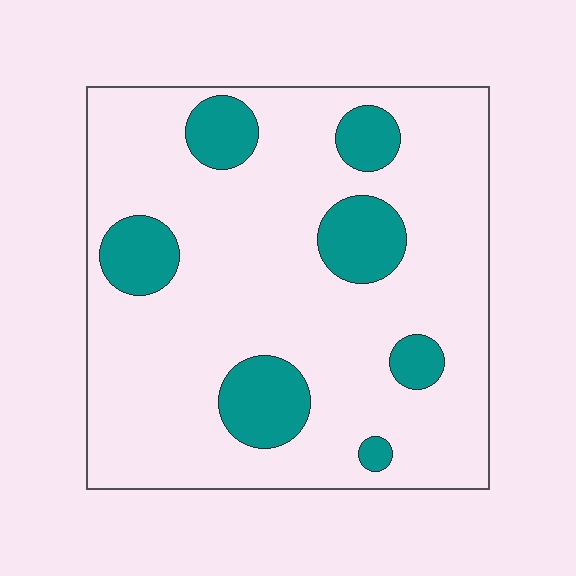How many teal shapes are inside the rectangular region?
7.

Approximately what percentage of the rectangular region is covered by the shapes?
Approximately 20%.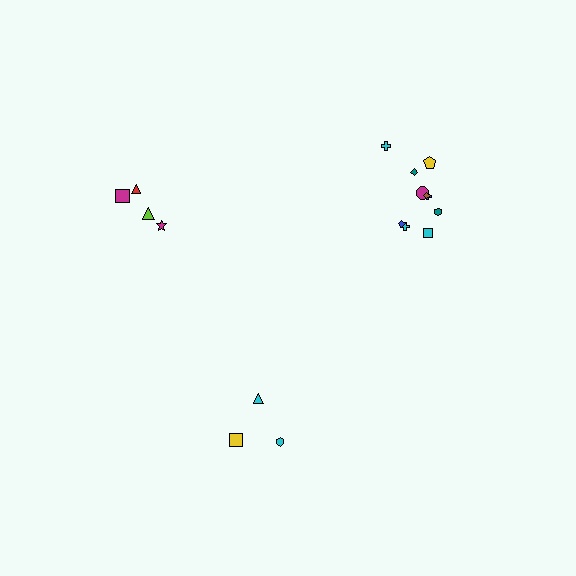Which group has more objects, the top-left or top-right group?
The top-right group.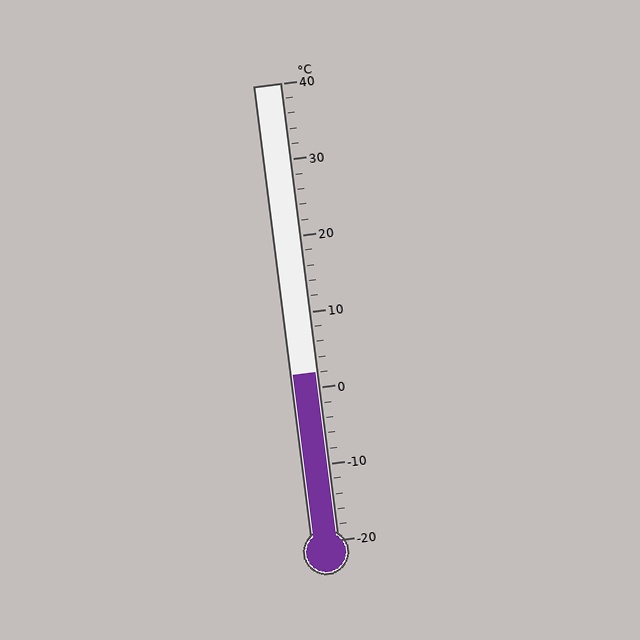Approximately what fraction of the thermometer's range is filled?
The thermometer is filled to approximately 35% of its range.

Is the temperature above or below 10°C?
The temperature is below 10°C.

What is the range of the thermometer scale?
The thermometer scale ranges from -20°C to 40°C.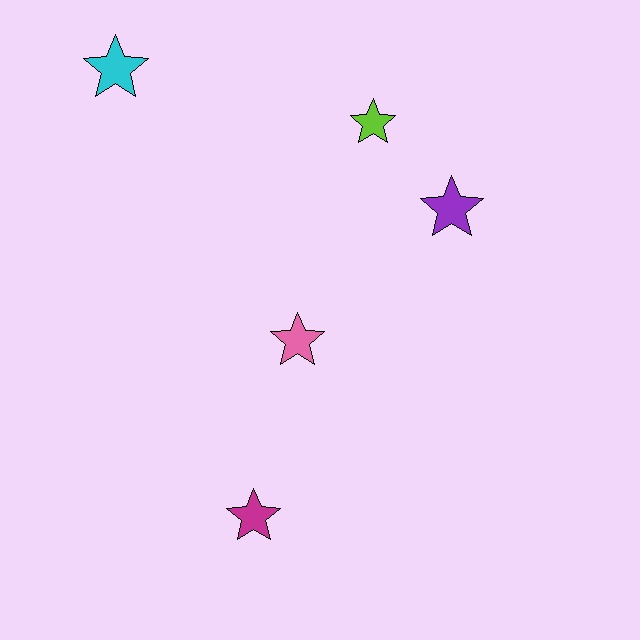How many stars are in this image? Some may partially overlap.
There are 5 stars.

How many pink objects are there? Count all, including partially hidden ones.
There is 1 pink object.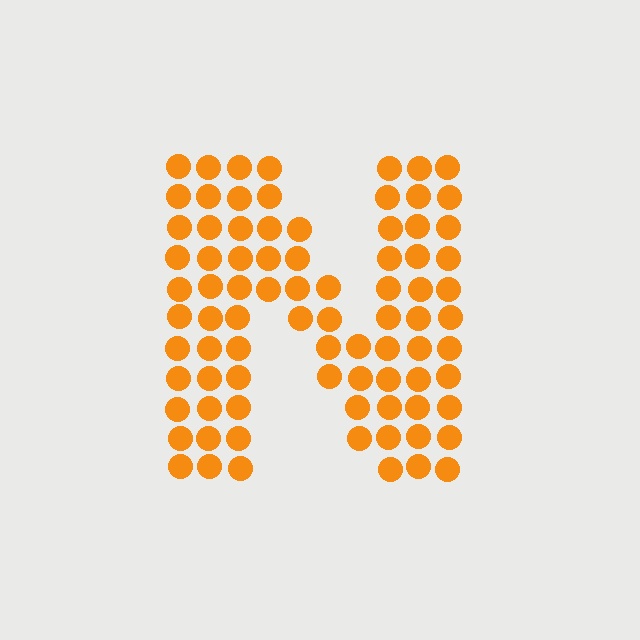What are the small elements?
The small elements are circles.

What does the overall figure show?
The overall figure shows the letter N.